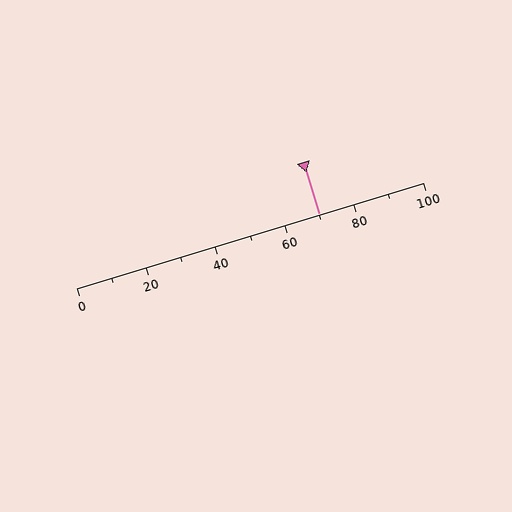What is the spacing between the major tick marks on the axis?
The major ticks are spaced 20 apart.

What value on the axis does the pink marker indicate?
The marker indicates approximately 70.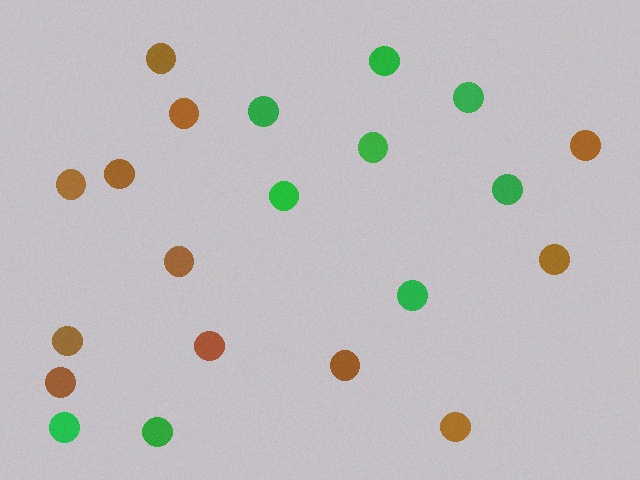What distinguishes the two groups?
There are 2 groups: one group of green circles (9) and one group of brown circles (12).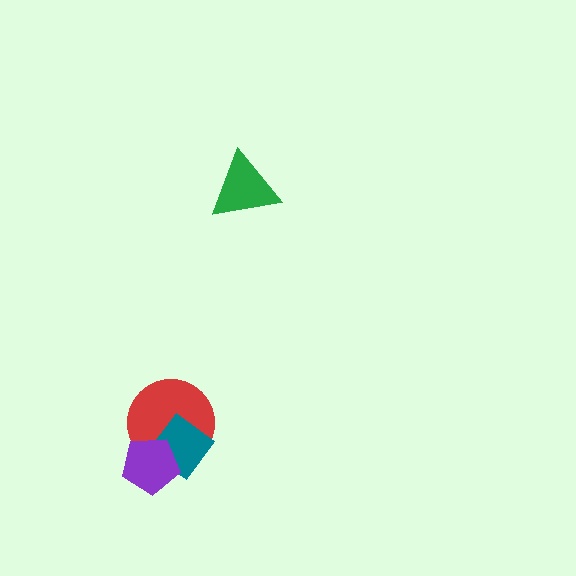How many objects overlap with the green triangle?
0 objects overlap with the green triangle.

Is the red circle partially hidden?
Yes, it is partially covered by another shape.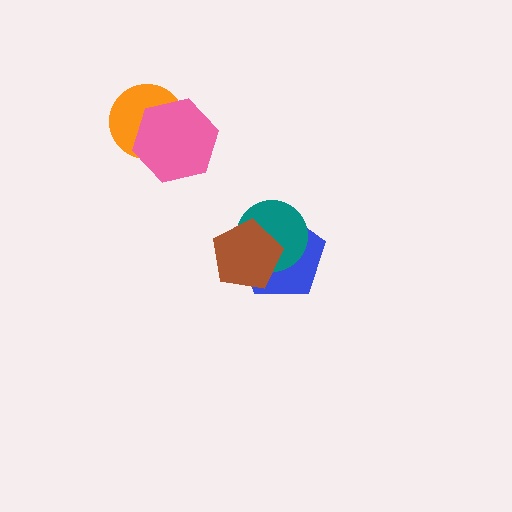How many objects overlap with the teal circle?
2 objects overlap with the teal circle.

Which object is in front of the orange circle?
The pink hexagon is in front of the orange circle.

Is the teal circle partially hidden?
Yes, it is partially covered by another shape.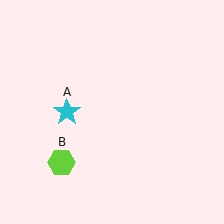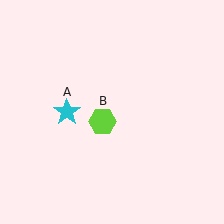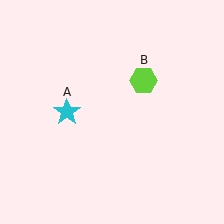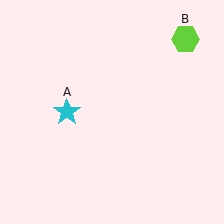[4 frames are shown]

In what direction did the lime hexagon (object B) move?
The lime hexagon (object B) moved up and to the right.